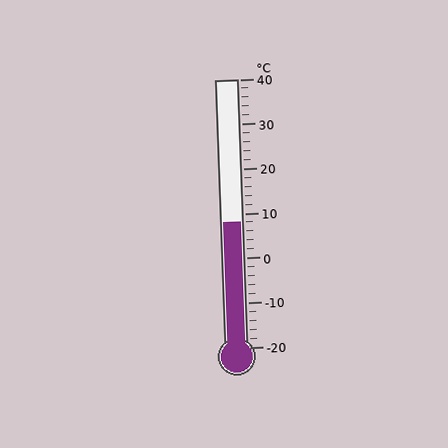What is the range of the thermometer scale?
The thermometer scale ranges from -20°C to 40°C.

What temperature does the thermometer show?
The thermometer shows approximately 8°C.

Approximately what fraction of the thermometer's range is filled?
The thermometer is filled to approximately 45% of its range.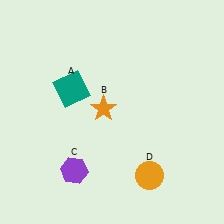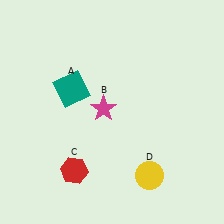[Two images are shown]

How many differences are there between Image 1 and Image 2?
There are 3 differences between the two images.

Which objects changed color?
B changed from orange to magenta. C changed from purple to red. D changed from orange to yellow.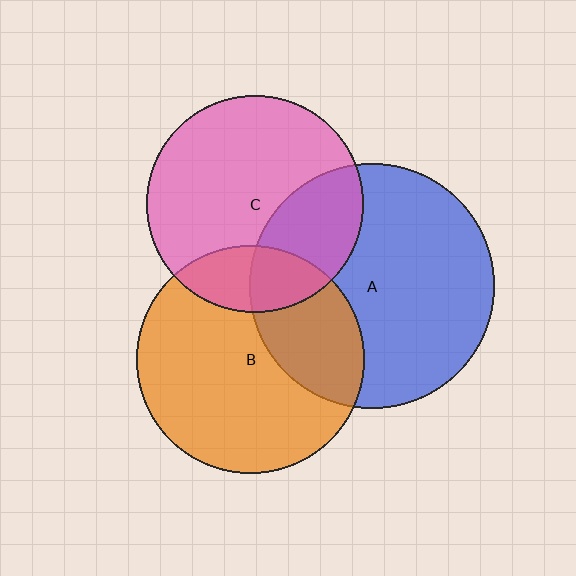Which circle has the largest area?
Circle A (blue).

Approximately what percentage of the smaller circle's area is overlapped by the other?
Approximately 20%.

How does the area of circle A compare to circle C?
Approximately 1.3 times.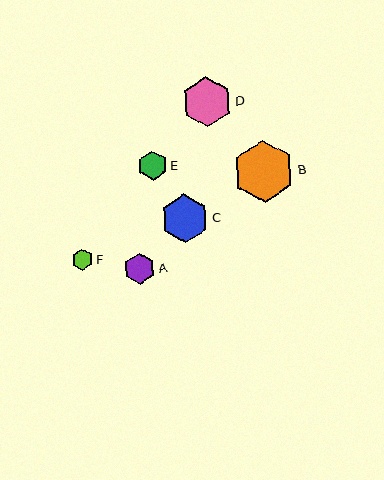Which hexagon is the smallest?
Hexagon F is the smallest with a size of approximately 20 pixels.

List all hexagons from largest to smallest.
From largest to smallest: B, D, C, A, E, F.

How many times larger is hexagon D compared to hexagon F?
Hexagon D is approximately 2.5 times the size of hexagon F.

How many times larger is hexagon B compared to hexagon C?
Hexagon B is approximately 1.3 times the size of hexagon C.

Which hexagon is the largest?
Hexagon B is the largest with a size of approximately 62 pixels.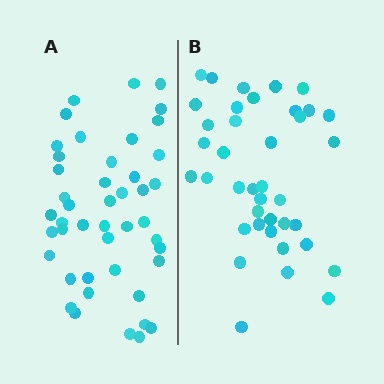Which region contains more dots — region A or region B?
Region A (the left region) has more dots.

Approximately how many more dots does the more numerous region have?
Region A has about 6 more dots than region B.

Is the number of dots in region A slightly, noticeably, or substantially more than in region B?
Region A has only slightly more — the two regions are fairly close. The ratio is roughly 1.2 to 1.